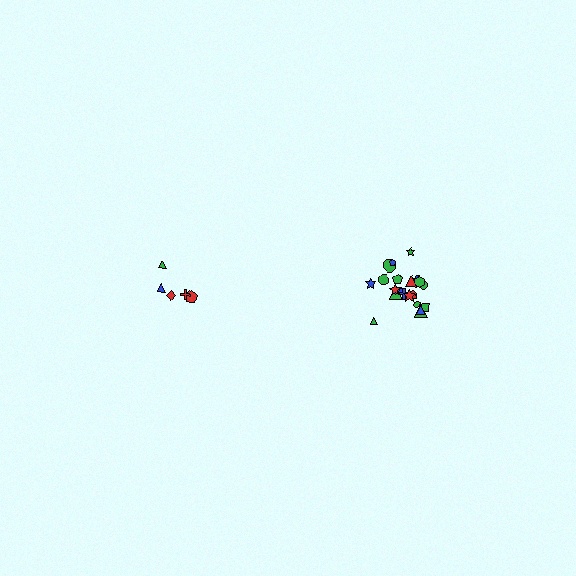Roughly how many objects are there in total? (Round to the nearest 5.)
Roughly 25 objects in total.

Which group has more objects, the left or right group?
The right group.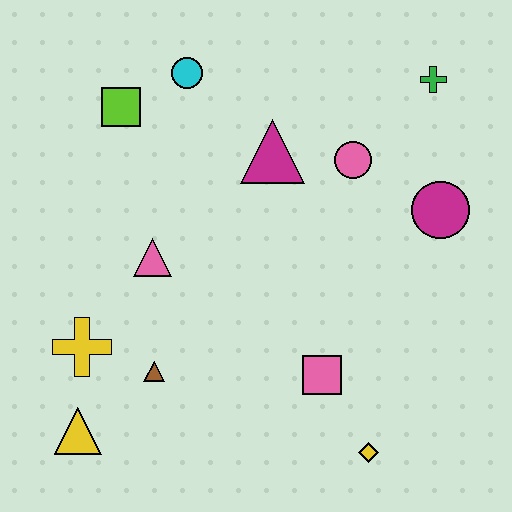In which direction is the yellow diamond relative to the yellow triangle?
The yellow diamond is to the right of the yellow triangle.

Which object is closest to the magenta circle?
The pink circle is closest to the magenta circle.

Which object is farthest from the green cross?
The yellow triangle is farthest from the green cross.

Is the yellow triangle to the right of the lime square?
No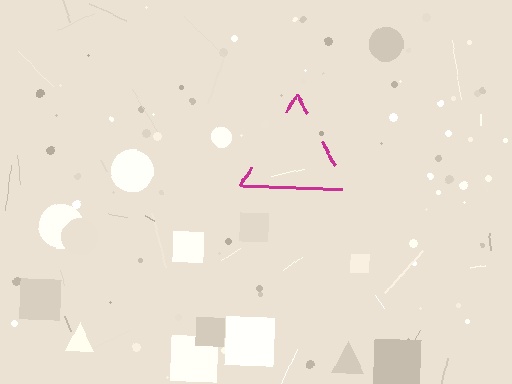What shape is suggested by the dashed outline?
The dashed outline suggests a triangle.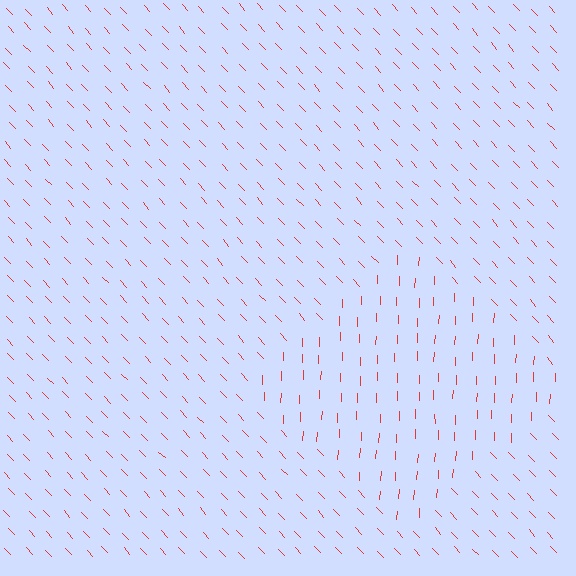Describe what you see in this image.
The image is filled with small red line segments. A diamond region in the image has lines oriented differently from the surrounding lines, creating a visible texture boundary.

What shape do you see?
I see a diamond.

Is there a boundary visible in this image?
Yes, there is a texture boundary formed by a change in line orientation.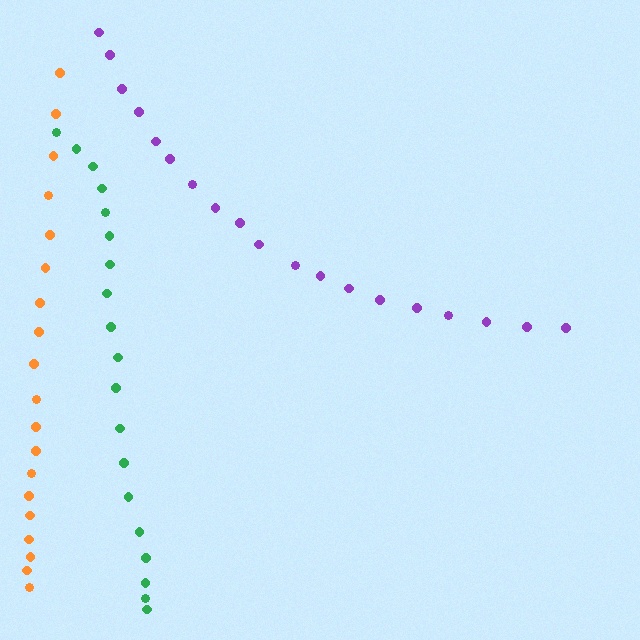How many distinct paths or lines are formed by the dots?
There are 3 distinct paths.